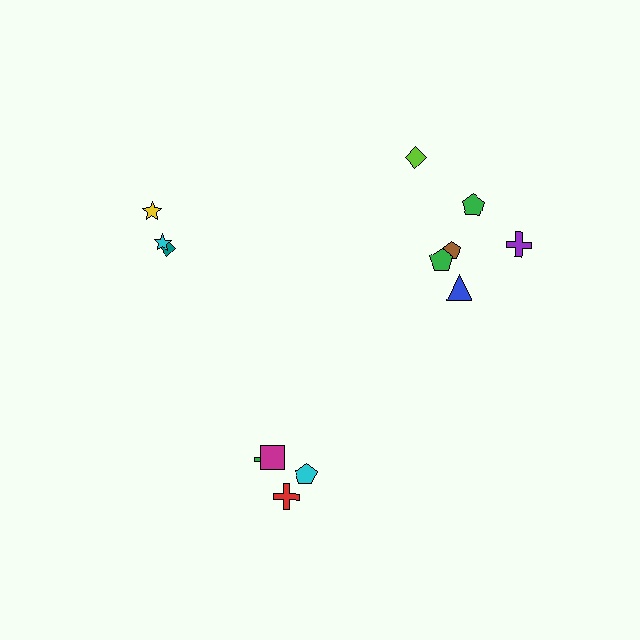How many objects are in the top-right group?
There are 6 objects.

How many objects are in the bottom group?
There are 4 objects.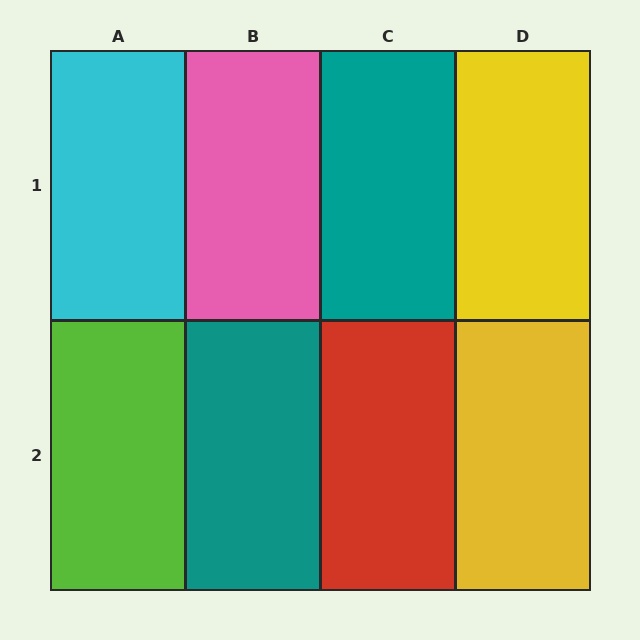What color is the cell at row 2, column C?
Red.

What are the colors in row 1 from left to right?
Cyan, pink, teal, yellow.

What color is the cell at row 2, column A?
Lime.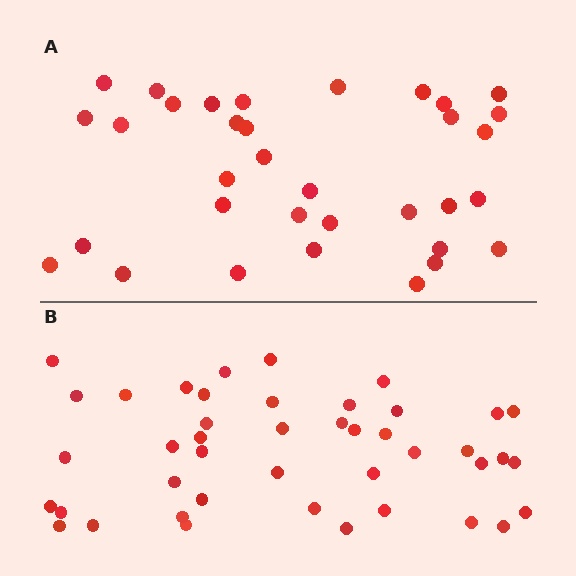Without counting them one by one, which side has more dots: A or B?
Region B (the bottom region) has more dots.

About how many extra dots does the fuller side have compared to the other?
Region B has roughly 8 or so more dots than region A.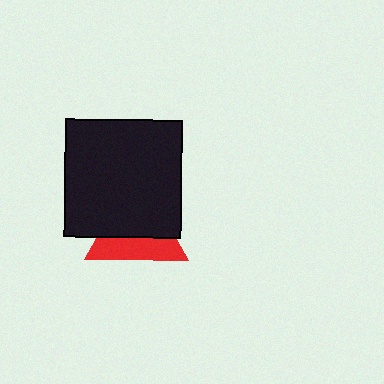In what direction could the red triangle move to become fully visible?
The red triangle could move down. That would shift it out from behind the black square entirely.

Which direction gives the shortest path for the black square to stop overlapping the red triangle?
Moving up gives the shortest separation.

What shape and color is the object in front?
The object in front is a black square.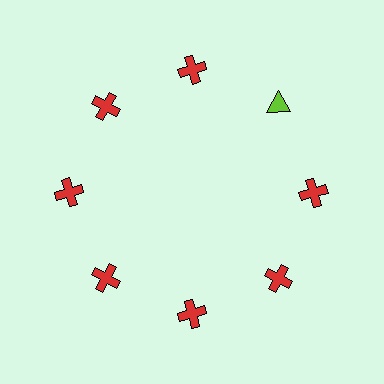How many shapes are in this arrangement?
There are 8 shapes arranged in a ring pattern.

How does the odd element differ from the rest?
It differs in both color (lime instead of red) and shape (triangle instead of cross).